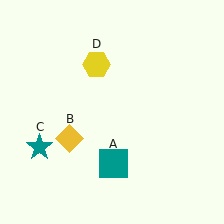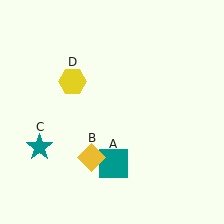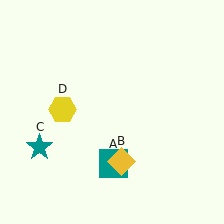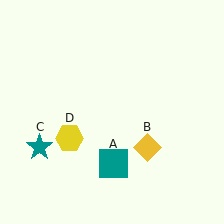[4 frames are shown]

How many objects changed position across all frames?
2 objects changed position: yellow diamond (object B), yellow hexagon (object D).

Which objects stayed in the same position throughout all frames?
Teal square (object A) and teal star (object C) remained stationary.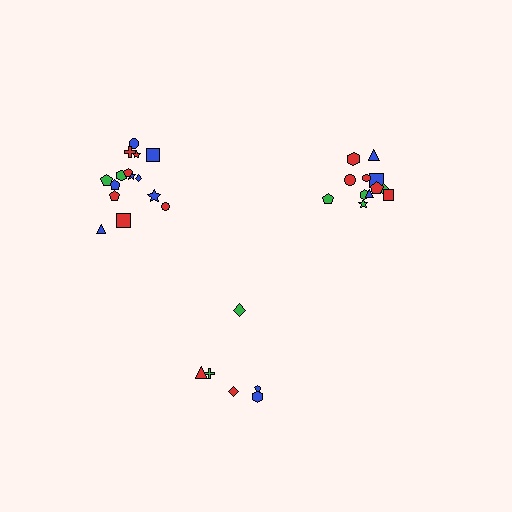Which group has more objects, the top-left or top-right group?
The top-left group.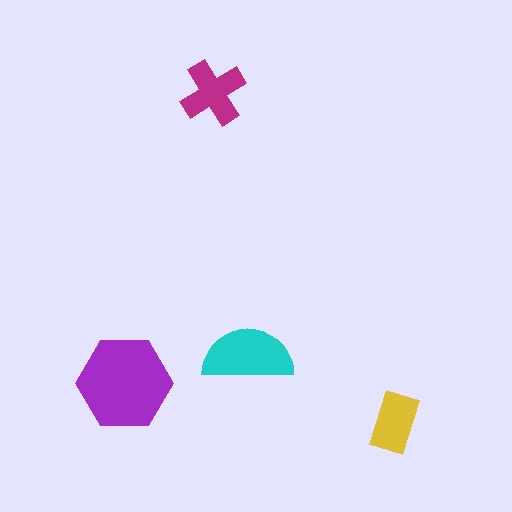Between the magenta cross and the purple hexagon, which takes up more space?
The purple hexagon.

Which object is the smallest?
The yellow rectangle.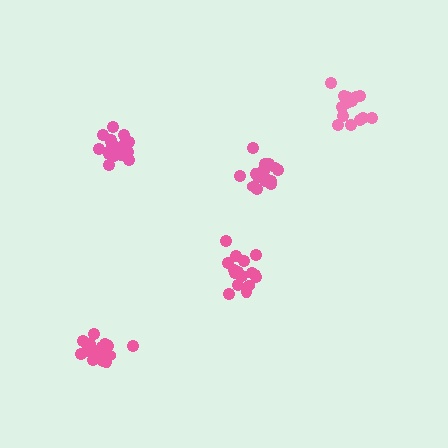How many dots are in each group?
Group 1: 21 dots, Group 2: 19 dots, Group 3: 16 dots, Group 4: 20 dots, Group 5: 19 dots (95 total).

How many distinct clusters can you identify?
There are 5 distinct clusters.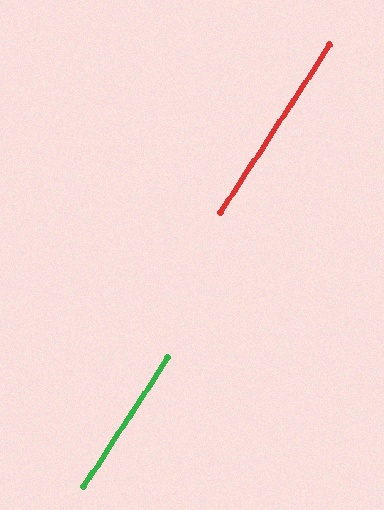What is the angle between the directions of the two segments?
Approximately 0 degrees.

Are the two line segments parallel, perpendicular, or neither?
Parallel — their directions differ by only 0.1°.